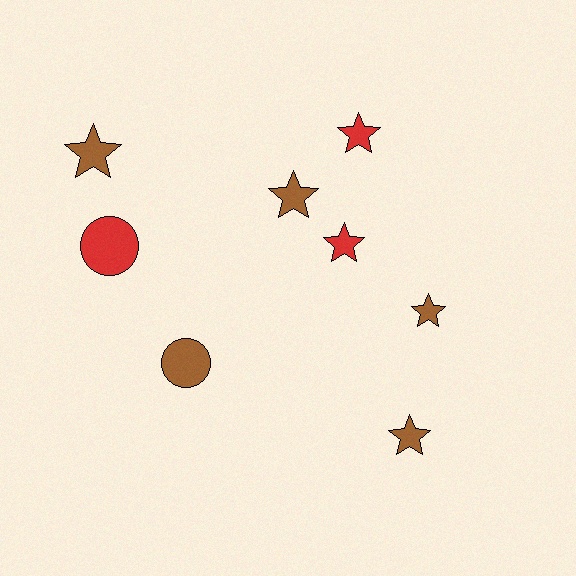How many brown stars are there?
There are 4 brown stars.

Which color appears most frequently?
Brown, with 5 objects.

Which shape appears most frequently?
Star, with 6 objects.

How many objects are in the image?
There are 8 objects.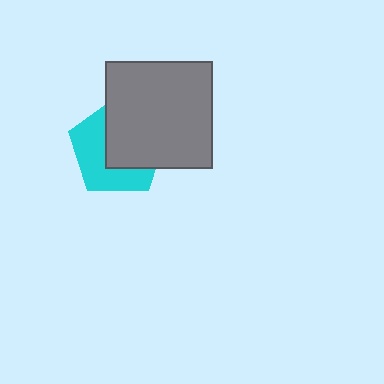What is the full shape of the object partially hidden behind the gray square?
The partially hidden object is a cyan pentagon.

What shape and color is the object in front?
The object in front is a gray square.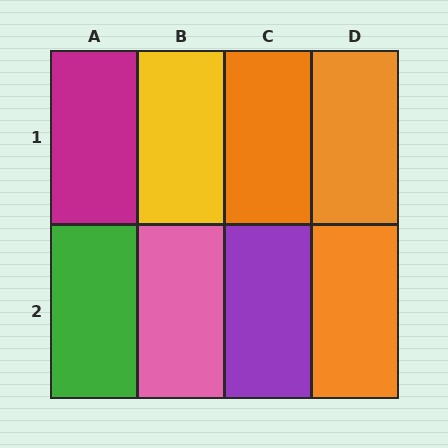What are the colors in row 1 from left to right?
Magenta, yellow, orange, orange.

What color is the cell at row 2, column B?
Pink.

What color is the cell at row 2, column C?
Purple.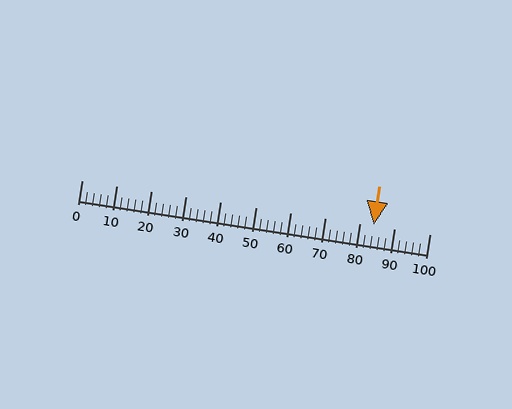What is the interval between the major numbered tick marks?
The major tick marks are spaced 10 units apart.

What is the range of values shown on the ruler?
The ruler shows values from 0 to 100.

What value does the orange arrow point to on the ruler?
The orange arrow points to approximately 84.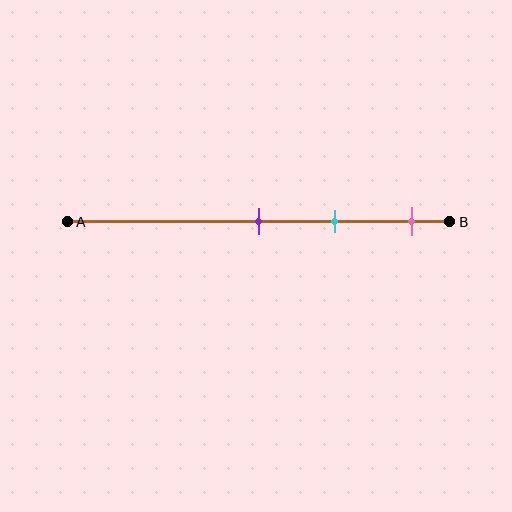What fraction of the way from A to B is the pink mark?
The pink mark is approximately 90% (0.9) of the way from A to B.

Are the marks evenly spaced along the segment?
Yes, the marks are approximately evenly spaced.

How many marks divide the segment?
There are 3 marks dividing the segment.